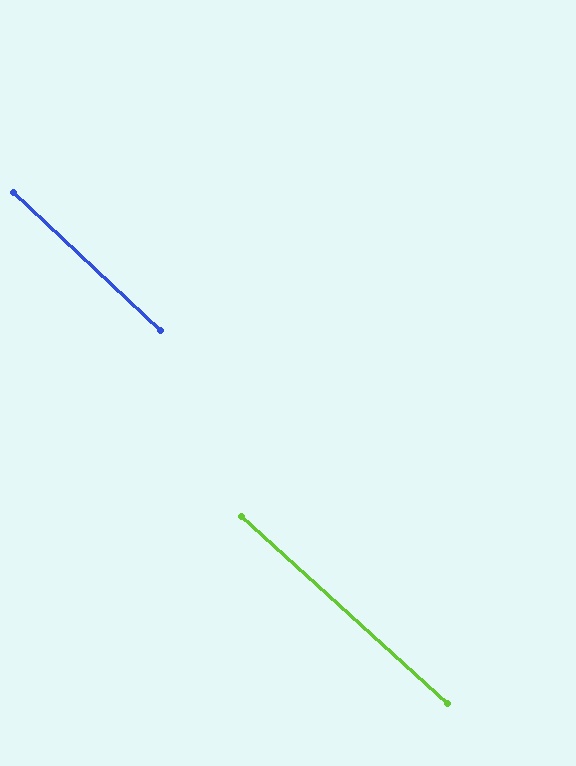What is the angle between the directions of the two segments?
Approximately 1 degree.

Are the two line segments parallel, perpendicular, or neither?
Parallel — their directions differ by only 1.0°.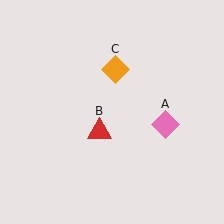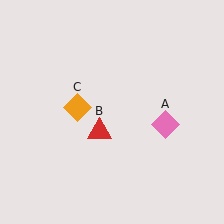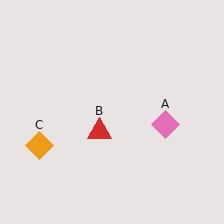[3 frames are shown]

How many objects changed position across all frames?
1 object changed position: orange diamond (object C).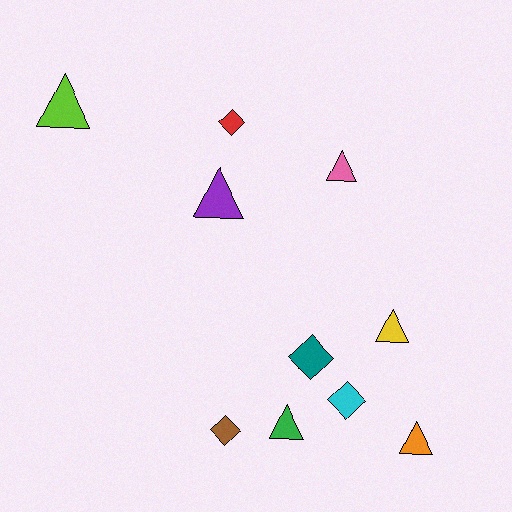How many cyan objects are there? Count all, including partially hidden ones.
There is 1 cyan object.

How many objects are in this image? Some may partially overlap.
There are 10 objects.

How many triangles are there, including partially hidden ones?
There are 6 triangles.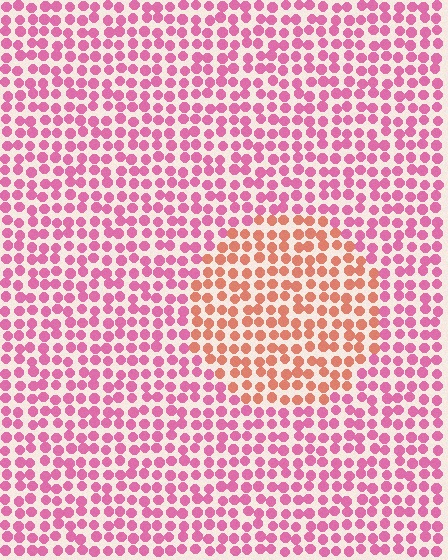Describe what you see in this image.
The image is filled with small pink elements in a uniform arrangement. A circle-shaped region is visible where the elements are tinted to a slightly different hue, forming a subtle color boundary.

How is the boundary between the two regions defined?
The boundary is defined purely by a slight shift in hue (about 42 degrees). Spacing, size, and orientation are identical on both sides.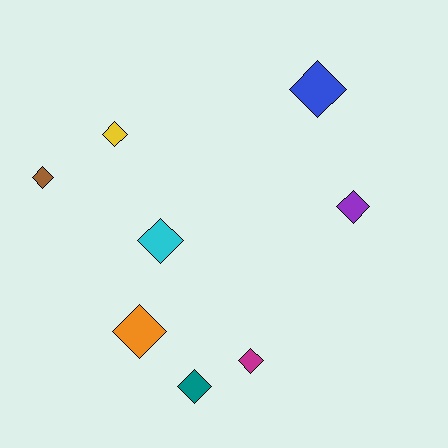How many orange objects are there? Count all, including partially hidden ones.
There is 1 orange object.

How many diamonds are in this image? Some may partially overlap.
There are 8 diamonds.